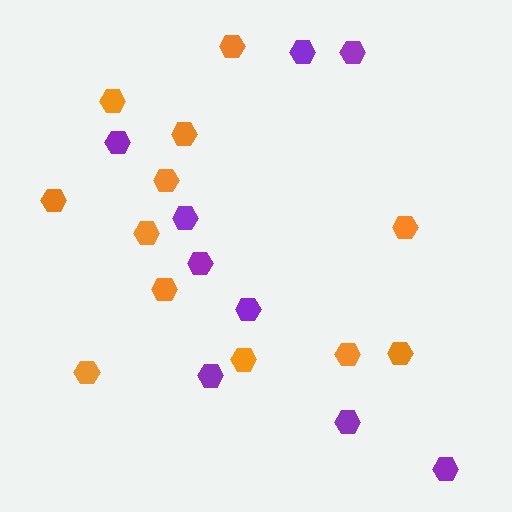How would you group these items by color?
There are 2 groups: one group of purple hexagons (9) and one group of orange hexagons (12).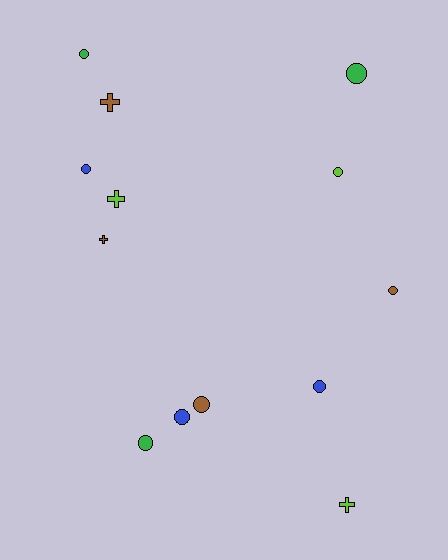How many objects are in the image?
There are 13 objects.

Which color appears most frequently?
Brown, with 4 objects.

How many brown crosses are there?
There are 2 brown crosses.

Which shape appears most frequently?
Circle, with 9 objects.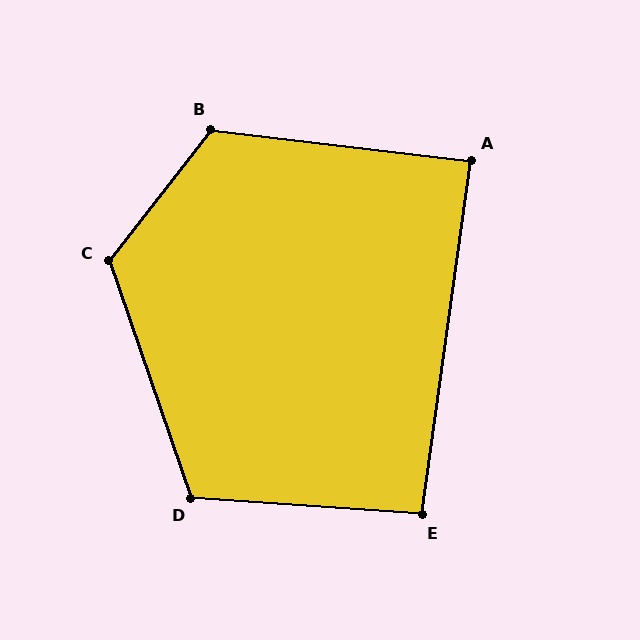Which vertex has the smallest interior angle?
A, at approximately 89 degrees.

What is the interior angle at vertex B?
Approximately 121 degrees (obtuse).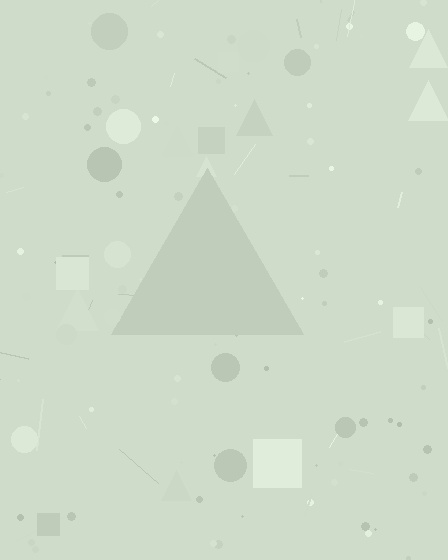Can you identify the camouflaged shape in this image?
The camouflaged shape is a triangle.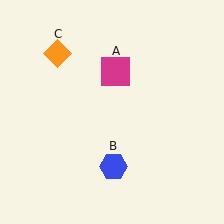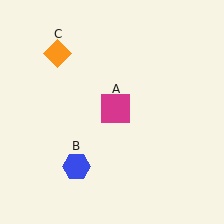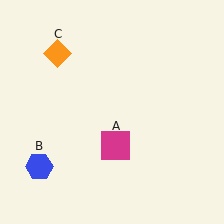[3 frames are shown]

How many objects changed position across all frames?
2 objects changed position: magenta square (object A), blue hexagon (object B).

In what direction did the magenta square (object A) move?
The magenta square (object A) moved down.